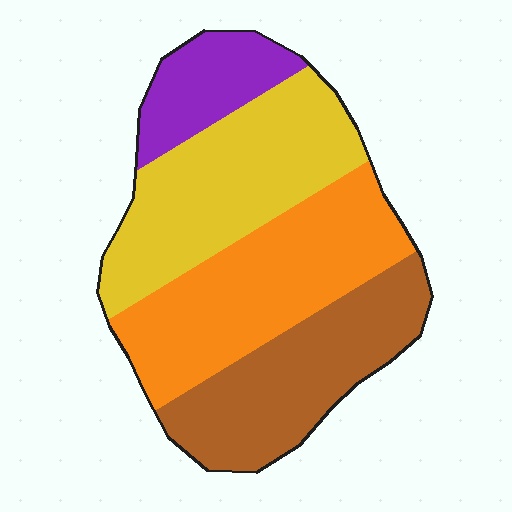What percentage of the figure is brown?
Brown takes up about one quarter (1/4) of the figure.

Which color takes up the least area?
Purple, at roughly 10%.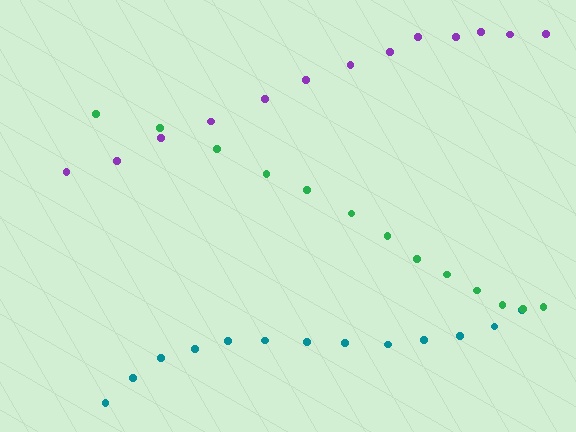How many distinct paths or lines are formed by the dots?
There are 3 distinct paths.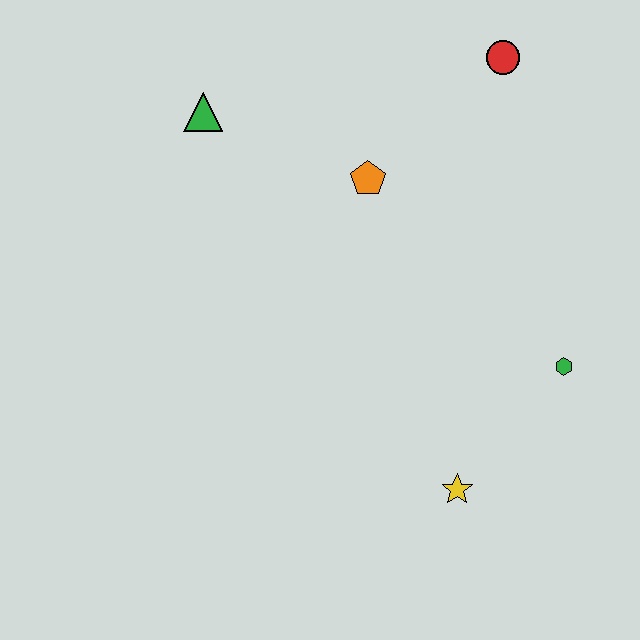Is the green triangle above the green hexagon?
Yes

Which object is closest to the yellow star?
The green hexagon is closest to the yellow star.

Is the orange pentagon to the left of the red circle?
Yes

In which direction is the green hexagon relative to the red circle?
The green hexagon is below the red circle.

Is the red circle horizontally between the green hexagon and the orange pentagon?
Yes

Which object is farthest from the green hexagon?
The green triangle is farthest from the green hexagon.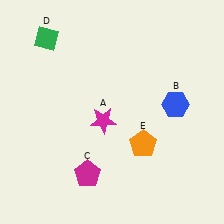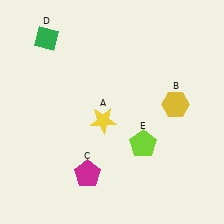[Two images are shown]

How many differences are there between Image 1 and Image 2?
There are 3 differences between the two images.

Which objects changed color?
A changed from magenta to yellow. B changed from blue to yellow. E changed from orange to lime.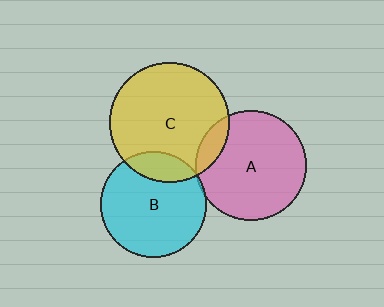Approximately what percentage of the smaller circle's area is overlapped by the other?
Approximately 10%.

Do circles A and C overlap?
Yes.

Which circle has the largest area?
Circle C (yellow).